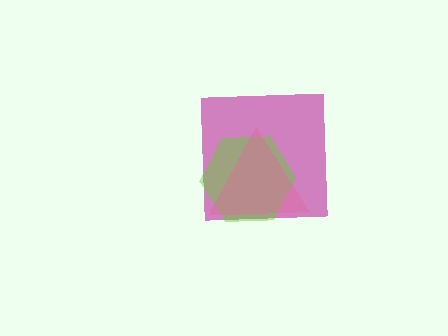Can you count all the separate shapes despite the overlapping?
Yes, there are 3 separate shapes.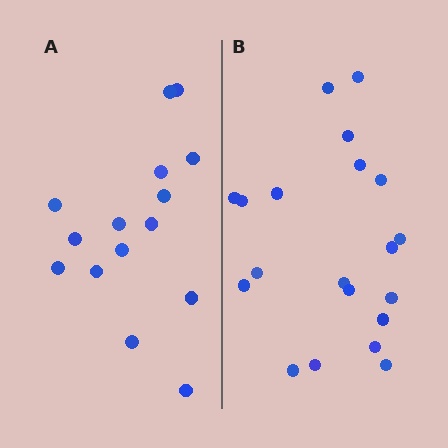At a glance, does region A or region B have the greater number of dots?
Region B (the right region) has more dots.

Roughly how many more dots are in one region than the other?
Region B has about 5 more dots than region A.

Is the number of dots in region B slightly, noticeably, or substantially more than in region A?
Region B has noticeably more, but not dramatically so. The ratio is roughly 1.3 to 1.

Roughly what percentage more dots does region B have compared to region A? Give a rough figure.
About 35% more.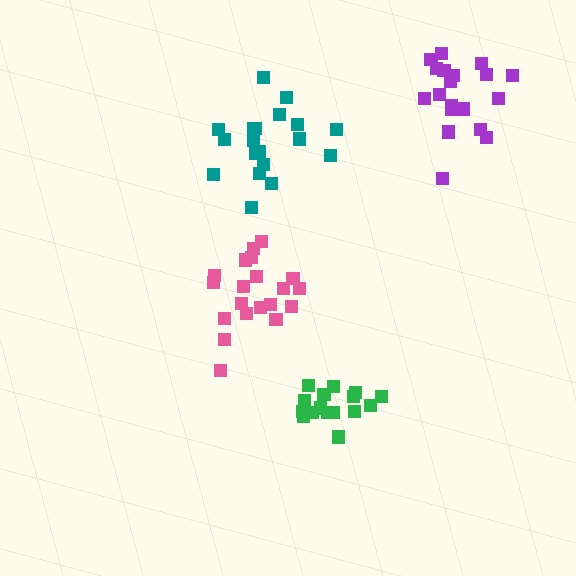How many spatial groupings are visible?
There are 4 spatial groupings.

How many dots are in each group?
Group 1: 16 dots, Group 2: 19 dots, Group 3: 19 dots, Group 4: 20 dots (74 total).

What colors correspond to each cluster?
The clusters are colored: green, teal, purple, pink.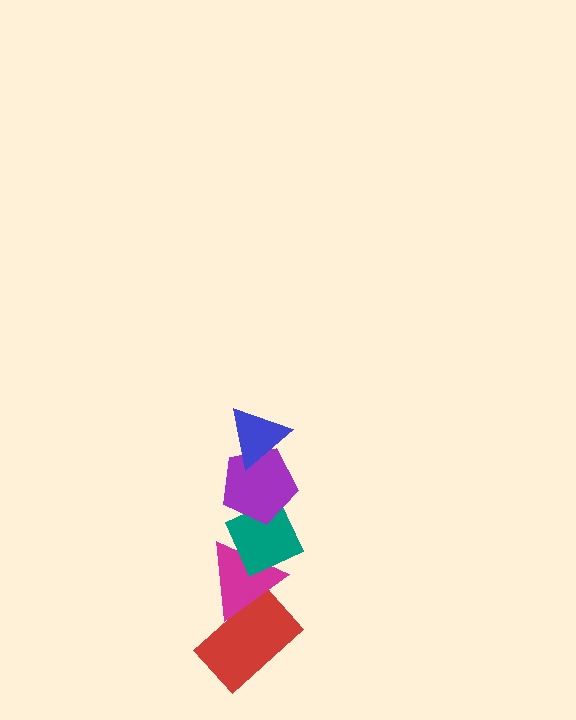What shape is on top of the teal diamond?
The purple pentagon is on top of the teal diamond.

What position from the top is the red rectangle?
The red rectangle is 5th from the top.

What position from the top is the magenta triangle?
The magenta triangle is 4th from the top.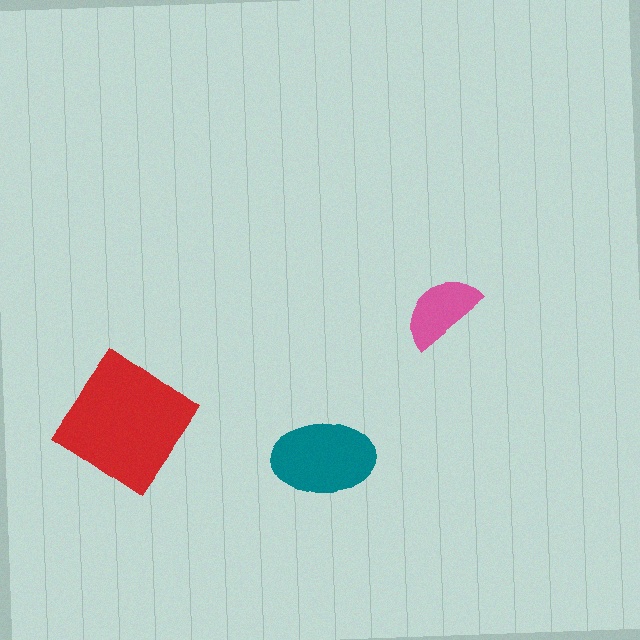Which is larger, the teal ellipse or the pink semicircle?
The teal ellipse.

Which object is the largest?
The red diamond.